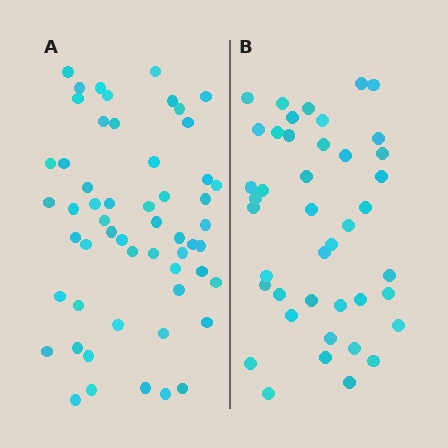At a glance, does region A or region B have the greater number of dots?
Region A (the left region) has more dots.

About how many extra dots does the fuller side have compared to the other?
Region A has approximately 15 more dots than region B.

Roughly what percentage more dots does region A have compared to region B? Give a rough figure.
About 30% more.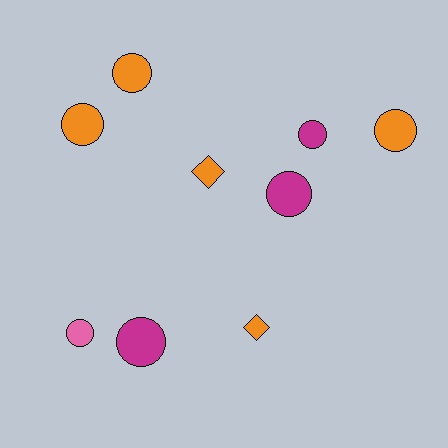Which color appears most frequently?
Orange, with 5 objects.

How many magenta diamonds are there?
There are no magenta diamonds.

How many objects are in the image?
There are 9 objects.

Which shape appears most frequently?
Circle, with 7 objects.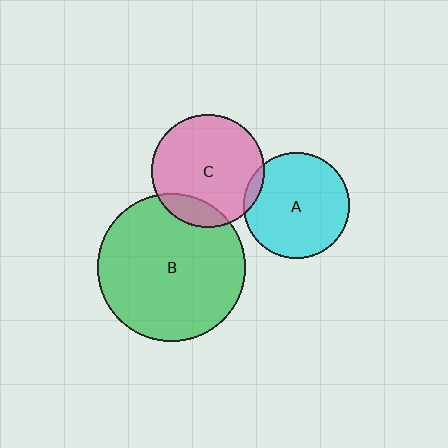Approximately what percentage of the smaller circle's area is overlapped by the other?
Approximately 5%.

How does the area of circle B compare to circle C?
Approximately 1.7 times.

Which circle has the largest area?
Circle B (green).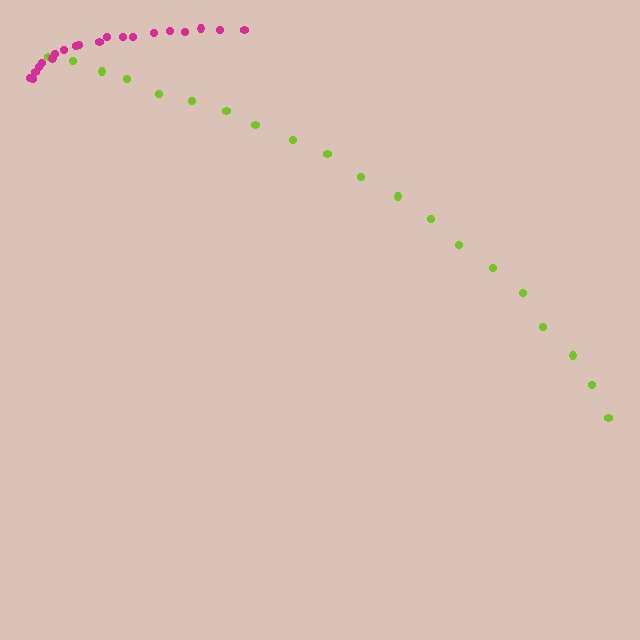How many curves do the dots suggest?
There are 2 distinct paths.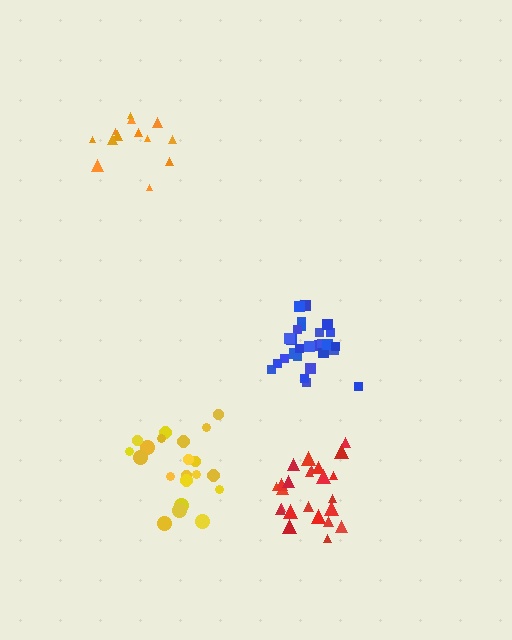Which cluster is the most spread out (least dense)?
Orange.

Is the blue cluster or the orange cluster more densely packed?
Blue.